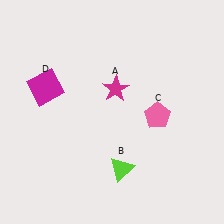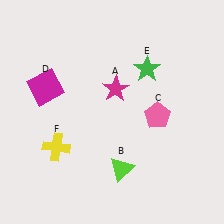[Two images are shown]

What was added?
A green star (E), a yellow cross (F) were added in Image 2.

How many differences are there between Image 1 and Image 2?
There are 2 differences between the two images.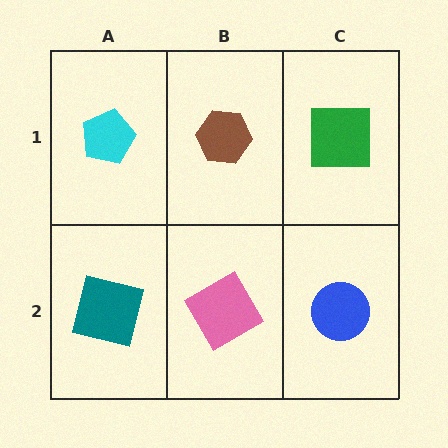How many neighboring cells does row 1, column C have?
2.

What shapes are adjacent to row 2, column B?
A brown hexagon (row 1, column B), a teal square (row 2, column A), a blue circle (row 2, column C).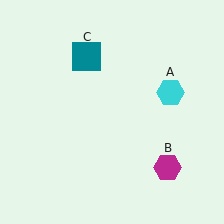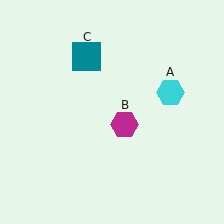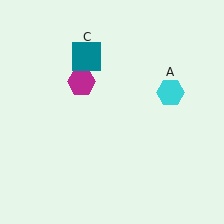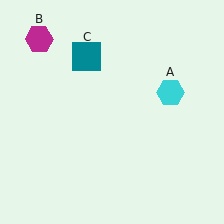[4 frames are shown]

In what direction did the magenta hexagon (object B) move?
The magenta hexagon (object B) moved up and to the left.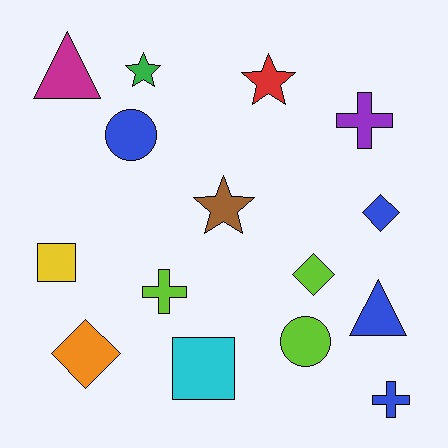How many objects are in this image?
There are 15 objects.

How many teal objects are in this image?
There are no teal objects.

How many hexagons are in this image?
There are no hexagons.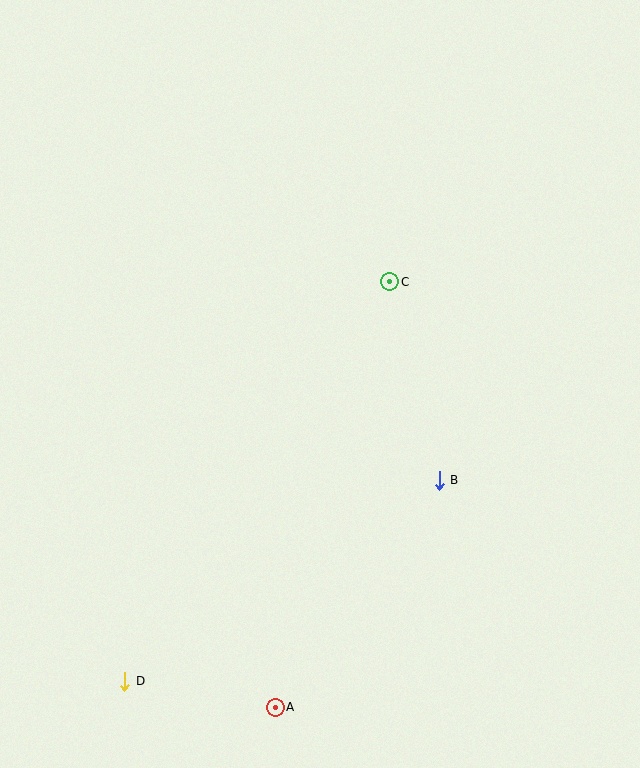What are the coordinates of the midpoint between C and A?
The midpoint between C and A is at (332, 494).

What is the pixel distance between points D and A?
The distance between D and A is 153 pixels.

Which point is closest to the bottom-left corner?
Point D is closest to the bottom-left corner.